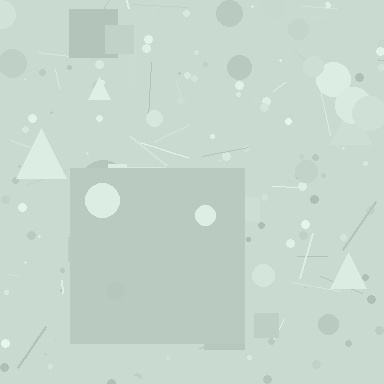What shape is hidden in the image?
A square is hidden in the image.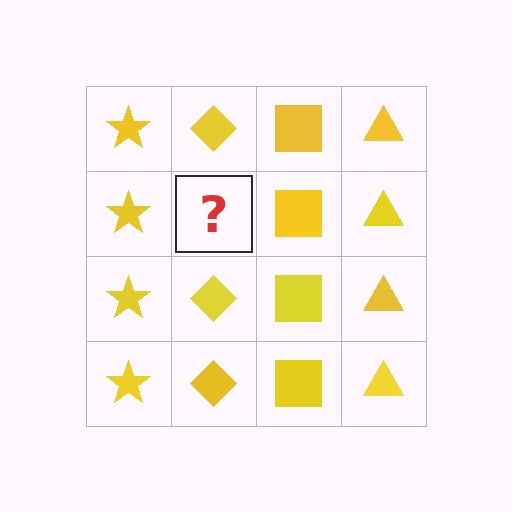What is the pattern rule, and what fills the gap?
The rule is that each column has a consistent shape. The gap should be filled with a yellow diamond.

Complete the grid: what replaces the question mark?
The question mark should be replaced with a yellow diamond.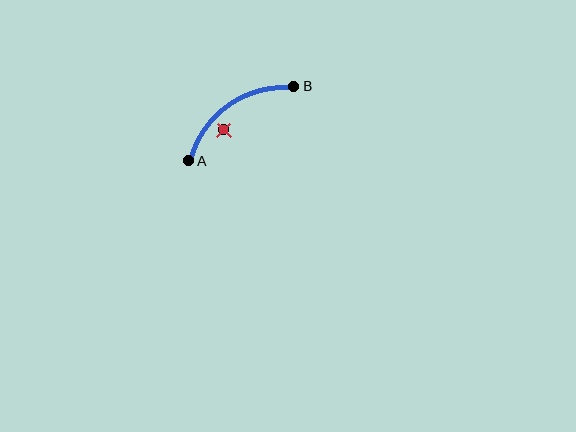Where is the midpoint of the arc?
The arc midpoint is the point on the curve farthest from the straight line joining A and B. It sits above and to the left of that line.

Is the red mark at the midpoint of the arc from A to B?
No — the red mark does not lie on the arc at all. It sits slightly inside the curve.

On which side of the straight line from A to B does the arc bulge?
The arc bulges above and to the left of the straight line connecting A and B.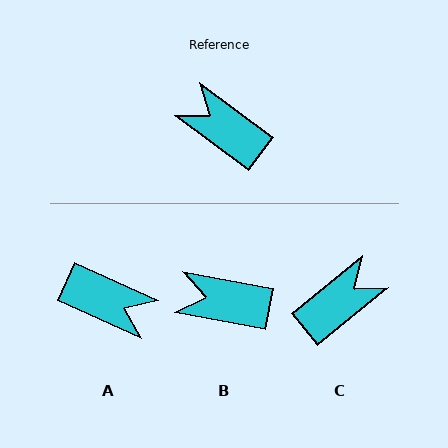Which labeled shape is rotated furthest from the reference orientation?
A, about 168 degrees away.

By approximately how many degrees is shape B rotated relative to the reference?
Approximately 26 degrees counter-clockwise.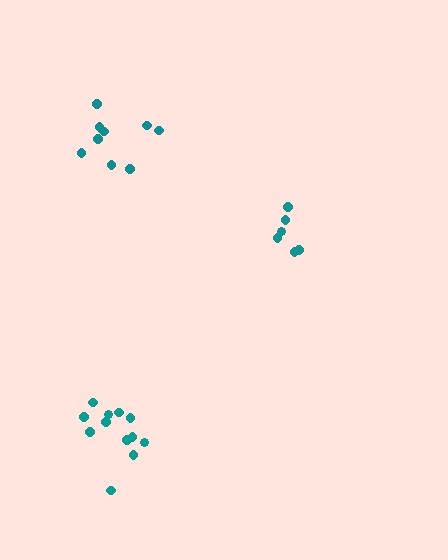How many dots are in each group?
Group 1: 12 dots, Group 2: 9 dots, Group 3: 6 dots (27 total).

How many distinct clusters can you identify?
There are 3 distinct clusters.